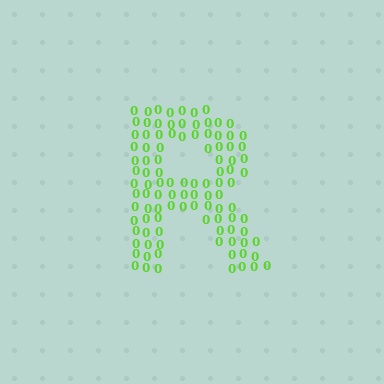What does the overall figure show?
The overall figure shows the letter R.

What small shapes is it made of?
It is made of small digit 0's.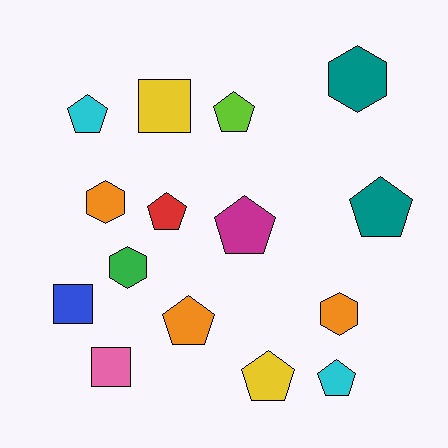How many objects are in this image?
There are 15 objects.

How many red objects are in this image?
There is 1 red object.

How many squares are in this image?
There are 3 squares.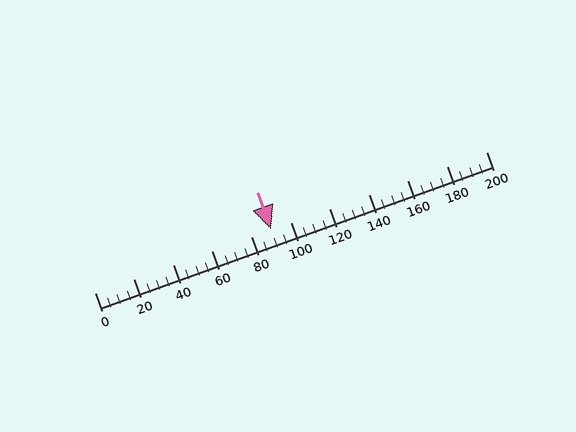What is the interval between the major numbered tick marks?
The major tick marks are spaced 20 units apart.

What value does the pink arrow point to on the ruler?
The pink arrow points to approximately 90.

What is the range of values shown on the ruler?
The ruler shows values from 0 to 200.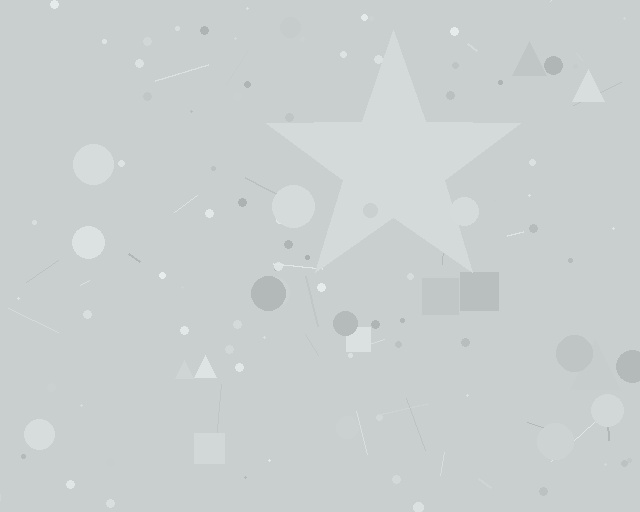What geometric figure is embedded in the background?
A star is embedded in the background.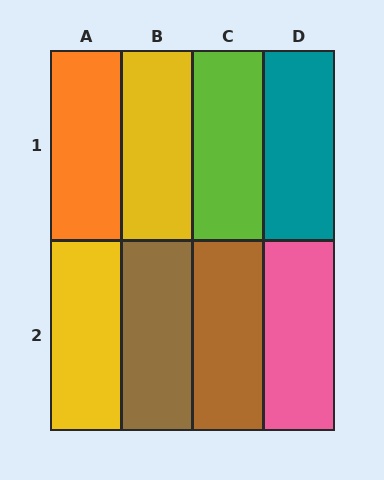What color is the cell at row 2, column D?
Pink.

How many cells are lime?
1 cell is lime.